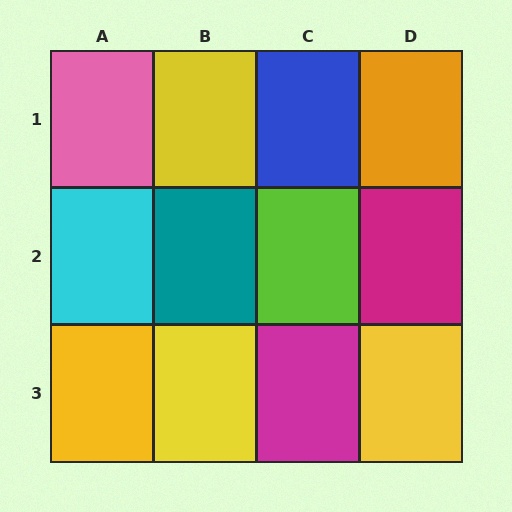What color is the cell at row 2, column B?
Teal.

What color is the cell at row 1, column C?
Blue.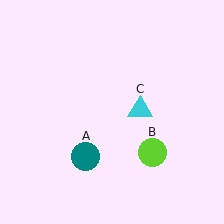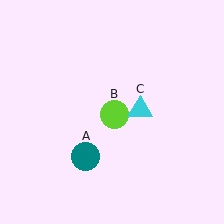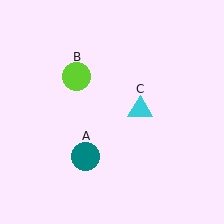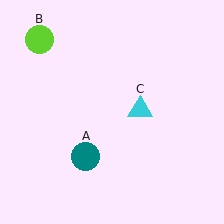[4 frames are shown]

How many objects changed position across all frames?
1 object changed position: lime circle (object B).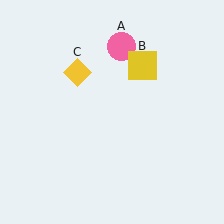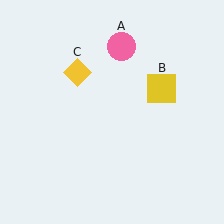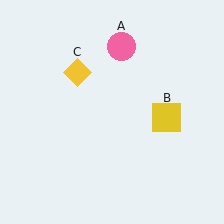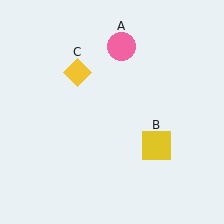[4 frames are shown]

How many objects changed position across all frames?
1 object changed position: yellow square (object B).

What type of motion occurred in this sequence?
The yellow square (object B) rotated clockwise around the center of the scene.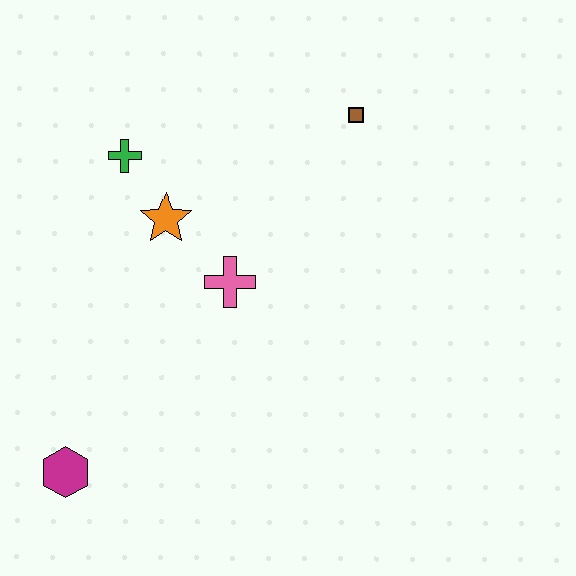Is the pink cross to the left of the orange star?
No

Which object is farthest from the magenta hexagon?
The brown square is farthest from the magenta hexagon.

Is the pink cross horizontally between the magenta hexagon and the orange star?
No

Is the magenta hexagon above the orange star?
No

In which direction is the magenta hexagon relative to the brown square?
The magenta hexagon is below the brown square.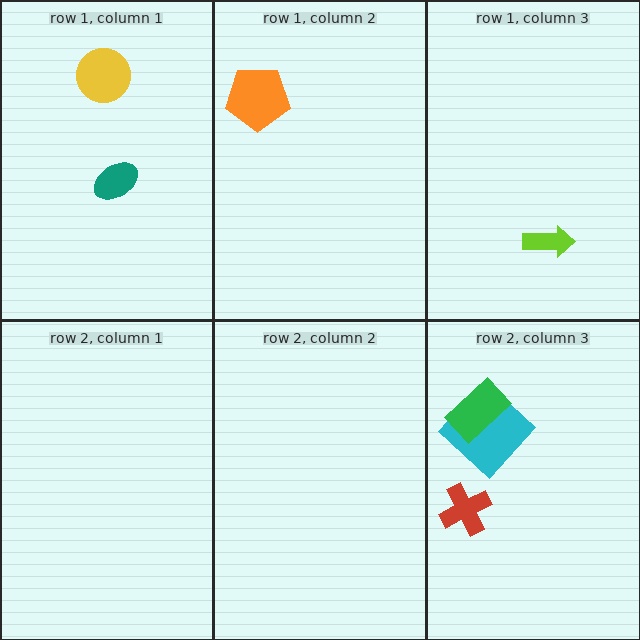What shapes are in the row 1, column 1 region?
The teal ellipse, the yellow circle.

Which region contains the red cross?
The row 2, column 3 region.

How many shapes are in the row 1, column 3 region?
1.